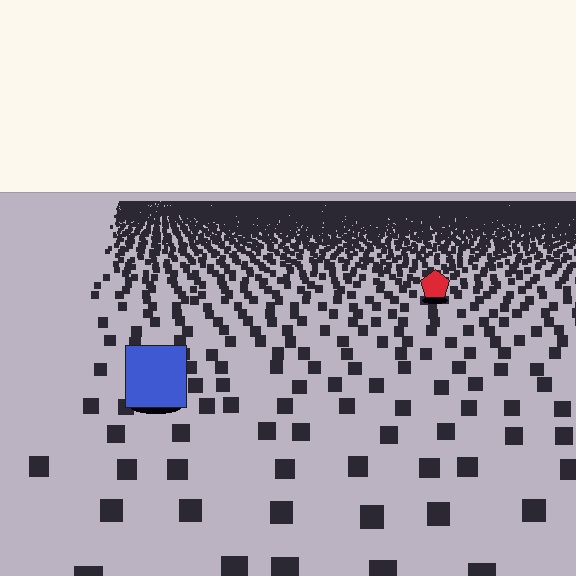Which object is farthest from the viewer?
The red pentagon is farthest from the viewer. It appears smaller and the ground texture around it is denser.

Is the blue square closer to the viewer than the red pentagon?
Yes. The blue square is closer — you can tell from the texture gradient: the ground texture is coarser near it.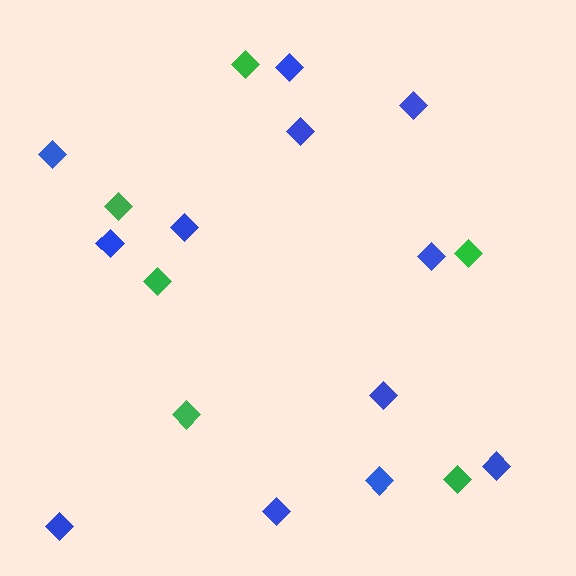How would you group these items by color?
There are 2 groups: one group of blue diamonds (12) and one group of green diamonds (6).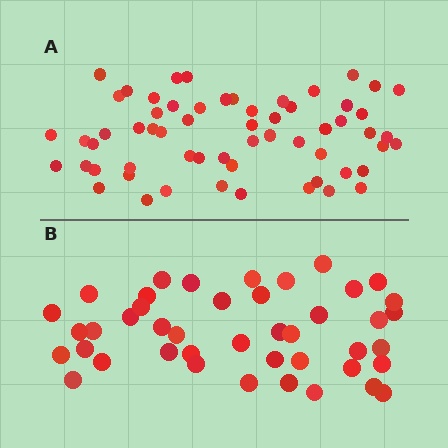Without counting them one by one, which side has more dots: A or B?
Region A (the top region) has more dots.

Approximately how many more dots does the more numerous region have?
Region A has approximately 15 more dots than region B.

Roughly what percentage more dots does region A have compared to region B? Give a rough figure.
About 40% more.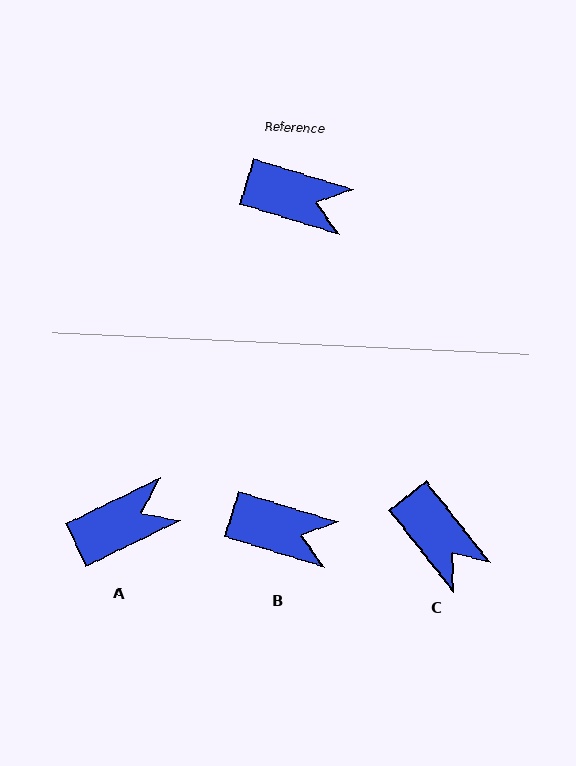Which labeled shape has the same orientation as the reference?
B.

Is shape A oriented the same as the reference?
No, it is off by about 43 degrees.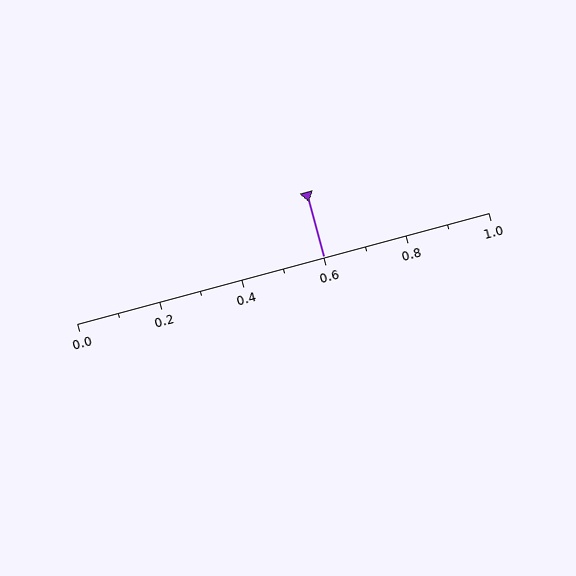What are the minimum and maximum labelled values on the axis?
The axis runs from 0.0 to 1.0.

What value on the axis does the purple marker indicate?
The marker indicates approximately 0.6.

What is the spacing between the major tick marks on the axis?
The major ticks are spaced 0.2 apart.